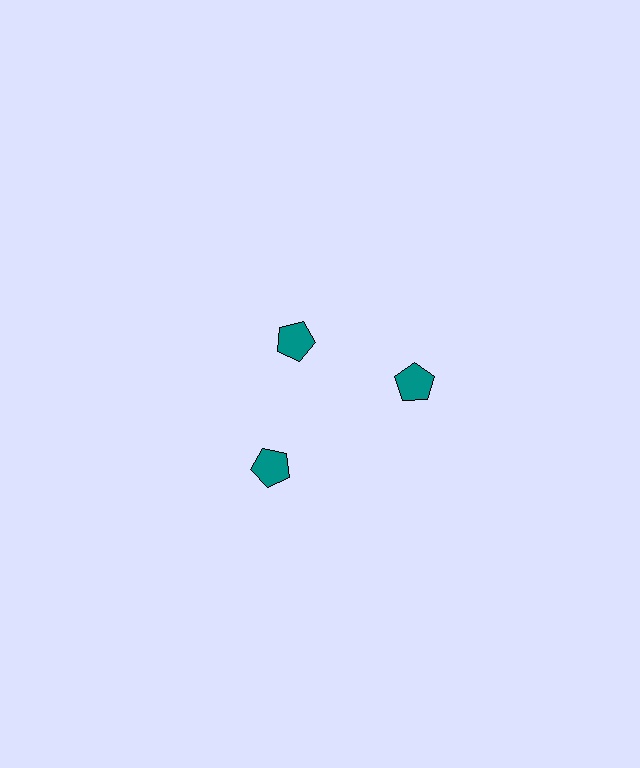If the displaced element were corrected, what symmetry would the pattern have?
It would have 3-fold rotational symmetry — the pattern would map onto itself every 120 degrees.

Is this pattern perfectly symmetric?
No. The 3 teal pentagons are arranged in a ring, but one element near the 11 o'clock position is pulled inward toward the center, breaking the 3-fold rotational symmetry.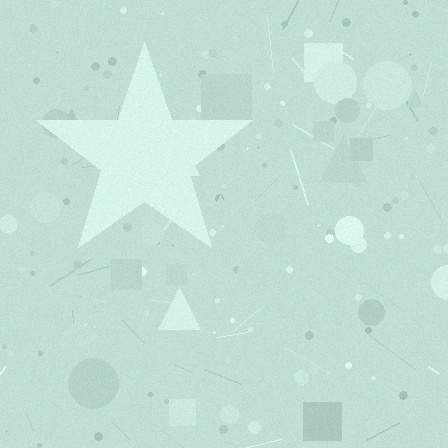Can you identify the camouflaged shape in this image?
The camouflaged shape is a star.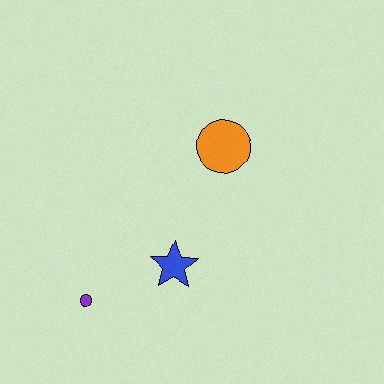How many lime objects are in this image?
There are no lime objects.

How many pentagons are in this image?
There are no pentagons.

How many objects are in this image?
There are 3 objects.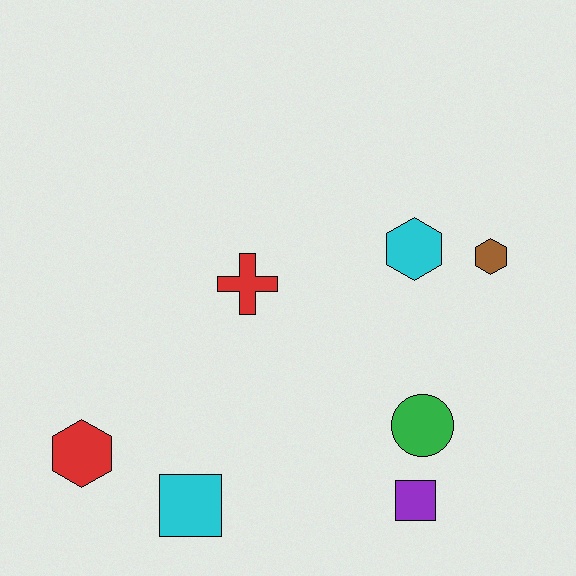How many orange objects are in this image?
There are no orange objects.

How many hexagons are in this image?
There are 3 hexagons.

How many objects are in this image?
There are 7 objects.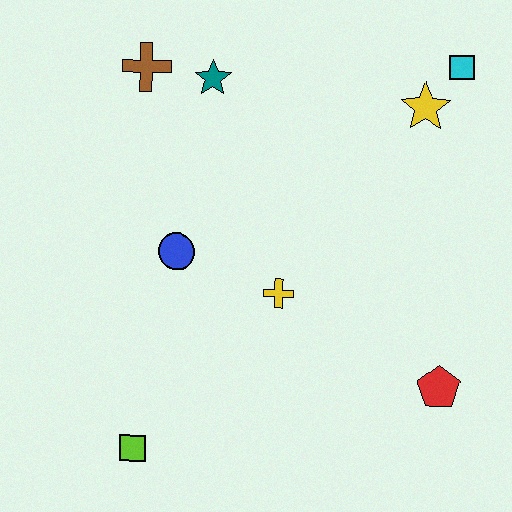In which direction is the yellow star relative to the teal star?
The yellow star is to the right of the teal star.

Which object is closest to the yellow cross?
The blue circle is closest to the yellow cross.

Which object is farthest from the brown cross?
The red pentagon is farthest from the brown cross.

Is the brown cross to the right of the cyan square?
No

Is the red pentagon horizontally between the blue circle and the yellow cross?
No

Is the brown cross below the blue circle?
No